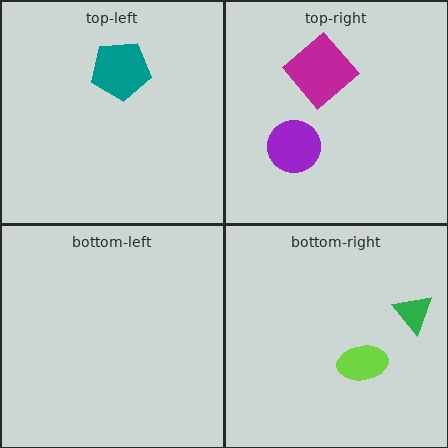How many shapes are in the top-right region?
2.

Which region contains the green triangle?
The bottom-right region.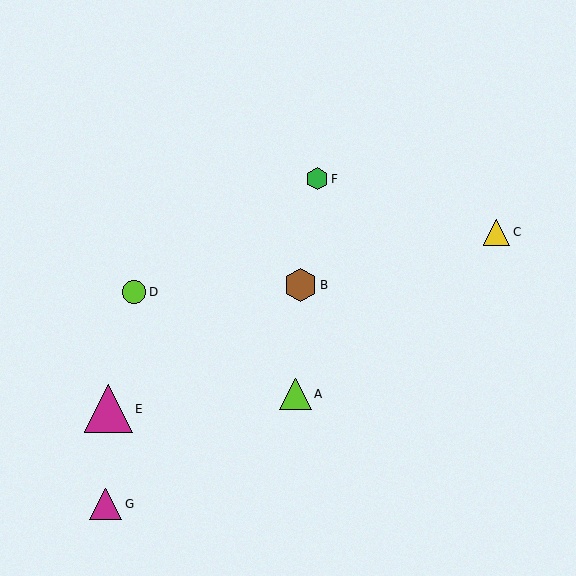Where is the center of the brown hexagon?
The center of the brown hexagon is at (300, 285).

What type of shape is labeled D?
Shape D is a lime circle.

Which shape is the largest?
The magenta triangle (labeled E) is the largest.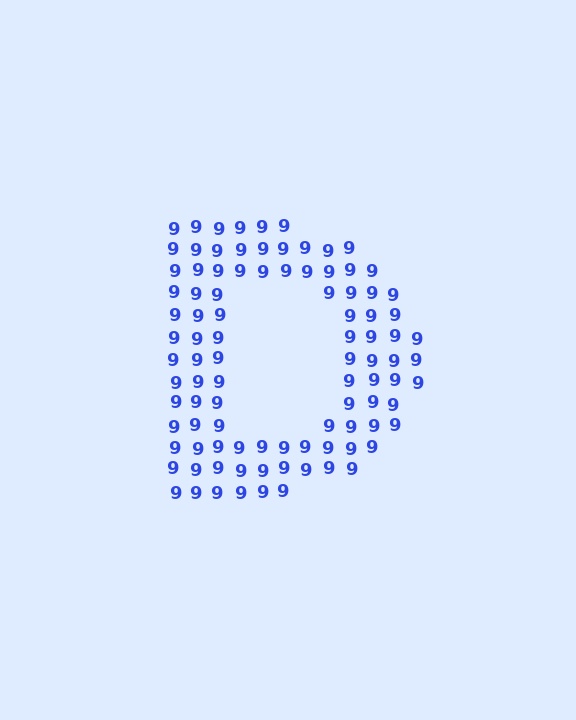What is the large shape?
The large shape is the letter D.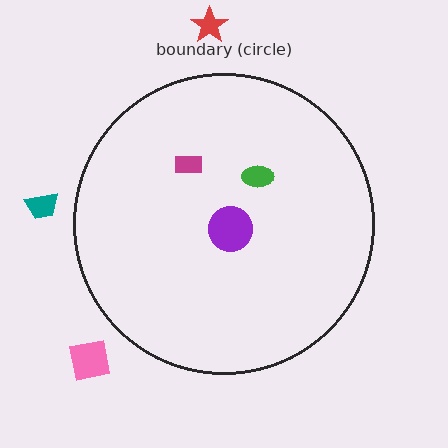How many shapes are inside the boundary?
3 inside, 3 outside.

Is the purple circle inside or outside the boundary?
Inside.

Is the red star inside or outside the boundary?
Outside.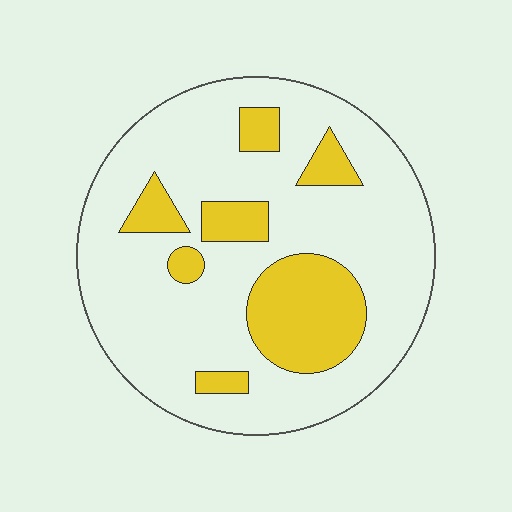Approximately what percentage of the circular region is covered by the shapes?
Approximately 25%.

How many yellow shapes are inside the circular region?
7.